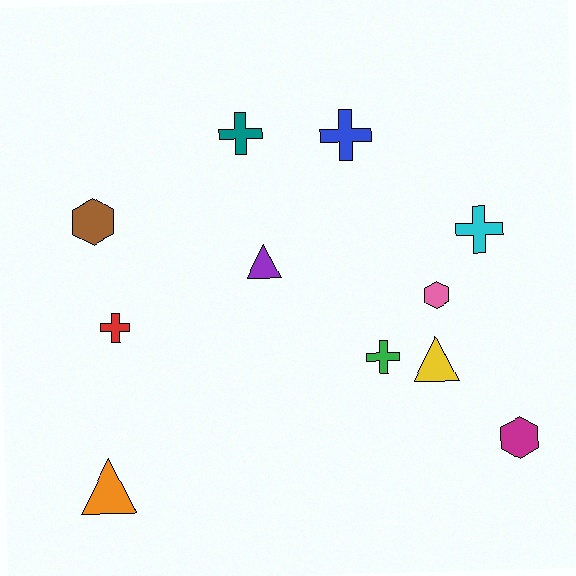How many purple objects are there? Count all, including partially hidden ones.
There is 1 purple object.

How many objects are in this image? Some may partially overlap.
There are 11 objects.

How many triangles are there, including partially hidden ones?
There are 3 triangles.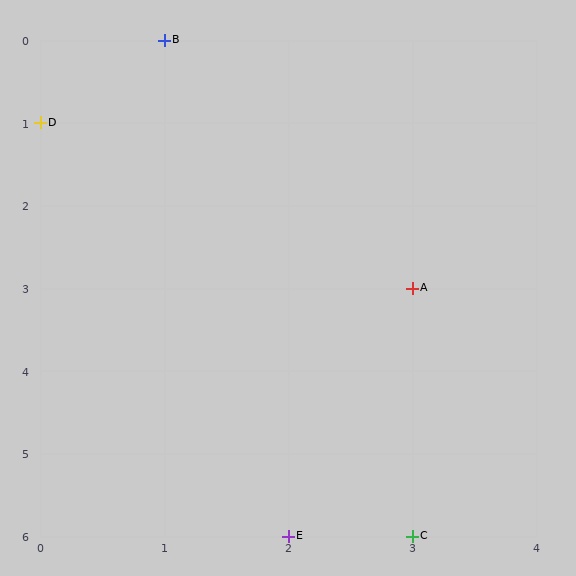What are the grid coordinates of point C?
Point C is at grid coordinates (3, 6).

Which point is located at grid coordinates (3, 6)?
Point C is at (3, 6).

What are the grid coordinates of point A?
Point A is at grid coordinates (3, 3).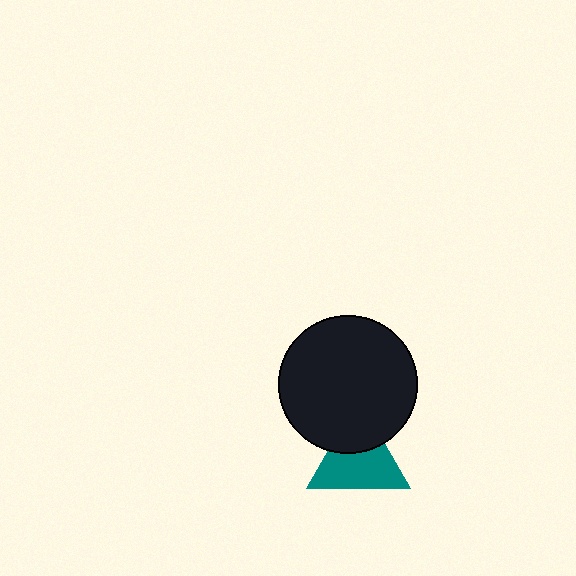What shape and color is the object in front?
The object in front is a black circle.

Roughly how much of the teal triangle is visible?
Most of it is visible (roughly 66%).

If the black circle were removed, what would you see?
You would see the complete teal triangle.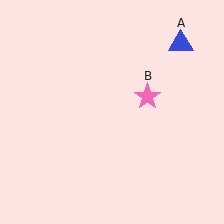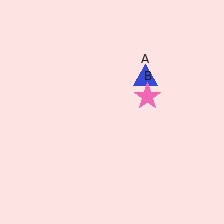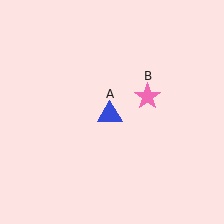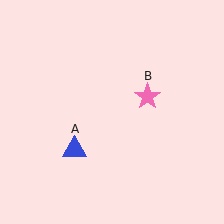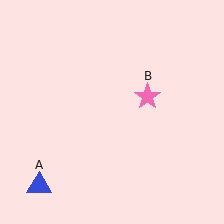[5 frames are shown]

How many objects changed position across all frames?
1 object changed position: blue triangle (object A).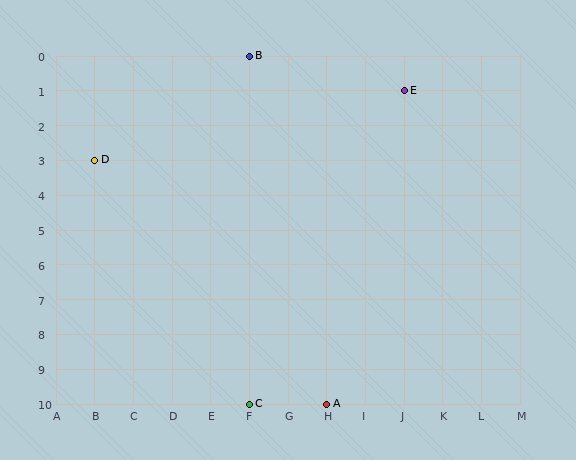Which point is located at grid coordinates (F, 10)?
Point C is at (F, 10).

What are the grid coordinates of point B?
Point B is at grid coordinates (F, 0).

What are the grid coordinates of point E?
Point E is at grid coordinates (J, 1).